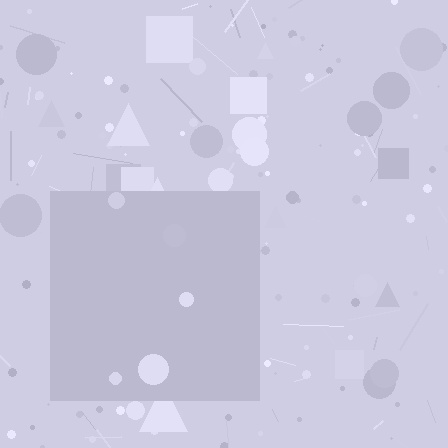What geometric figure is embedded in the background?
A square is embedded in the background.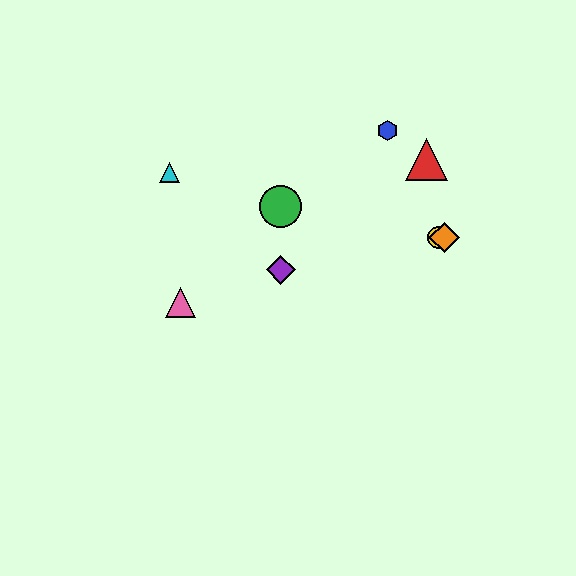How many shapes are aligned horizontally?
2 shapes (the yellow circle, the orange diamond) are aligned horizontally.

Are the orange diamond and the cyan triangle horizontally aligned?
No, the orange diamond is at y≈238 and the cyan triangle is at y≈173.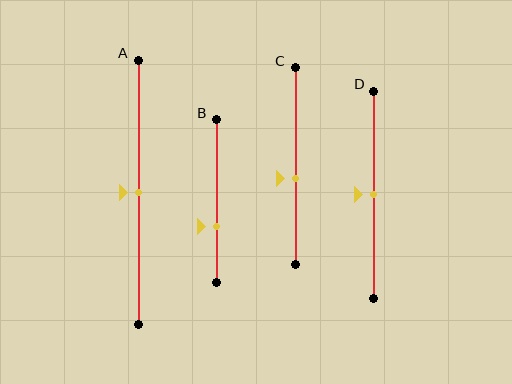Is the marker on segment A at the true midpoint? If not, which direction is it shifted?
Yes, the marker on segment A is at the true midpoint.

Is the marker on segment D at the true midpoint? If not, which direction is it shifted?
Yes, the marker on segment D is at the true midpoint.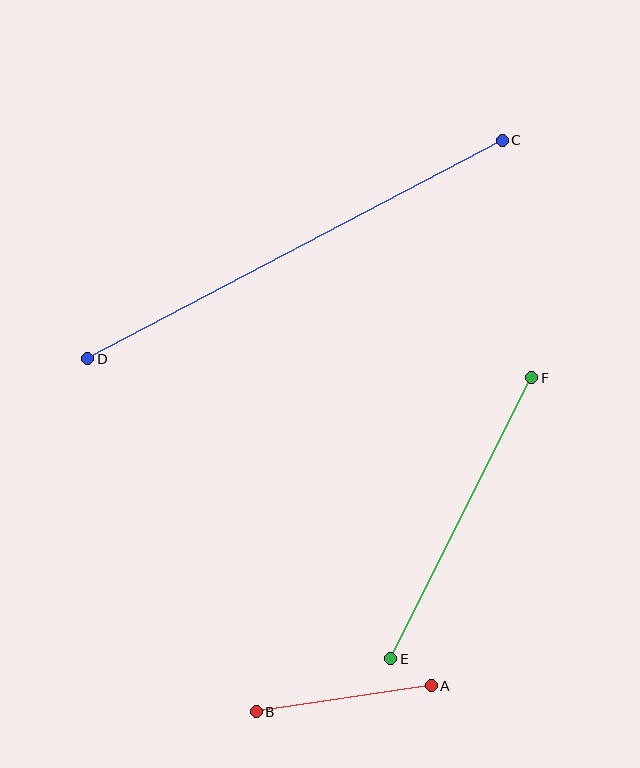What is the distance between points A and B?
The distance is approximately 177 pixels.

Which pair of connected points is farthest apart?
Points C and D are farthest apart.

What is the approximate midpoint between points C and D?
The midpoint is at approximately (295, 250) pixels.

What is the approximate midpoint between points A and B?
The midpoint is at approximately (344, 699) pixels.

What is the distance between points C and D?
The distance is approximately 469 pixels.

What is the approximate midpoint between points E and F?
The midpoint is at approximately (461, 518) pixels.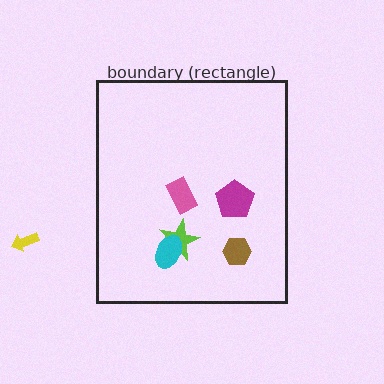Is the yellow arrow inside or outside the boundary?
Outside.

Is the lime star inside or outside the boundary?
Inside.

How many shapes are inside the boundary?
5 inside, 1 outside.